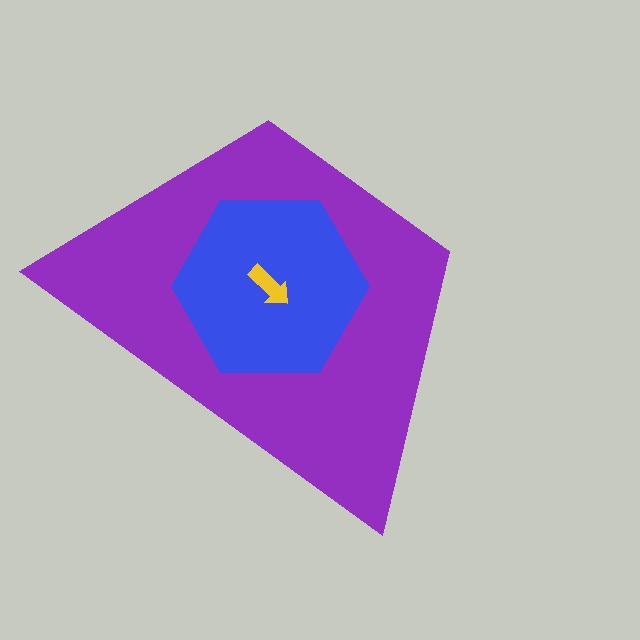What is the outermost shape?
The purple trapezoid.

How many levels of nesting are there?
3.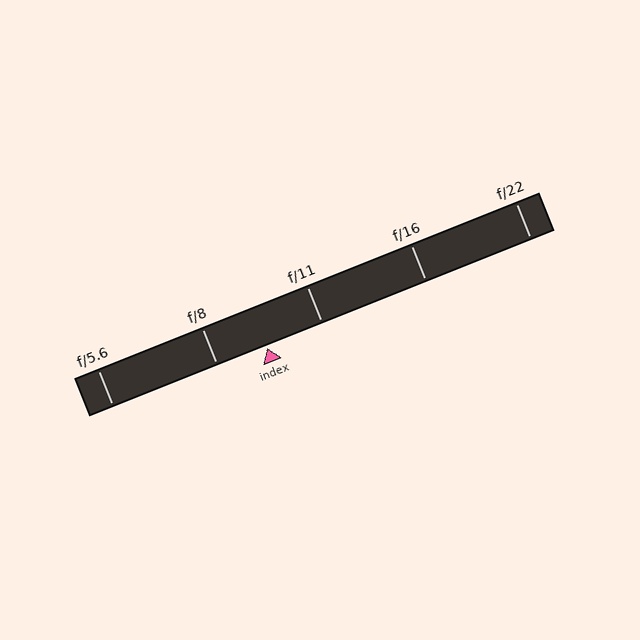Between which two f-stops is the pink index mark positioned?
The index mark is between f/8 and f/11.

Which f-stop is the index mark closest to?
The index mark is closest to f/8.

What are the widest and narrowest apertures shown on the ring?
The widest aperture shown is f/5.6 and the narrowest is f/22.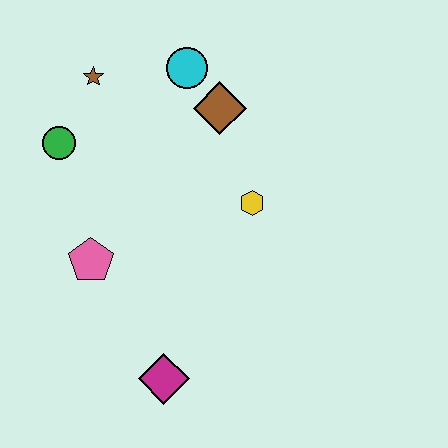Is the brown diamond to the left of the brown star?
No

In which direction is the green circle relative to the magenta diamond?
The green circle is above the magenta diamond.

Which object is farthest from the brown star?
The magenta diamond is farthest from the brown star.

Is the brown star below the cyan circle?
Yes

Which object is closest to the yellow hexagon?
The brown diamond is closest to the yellow hexagon.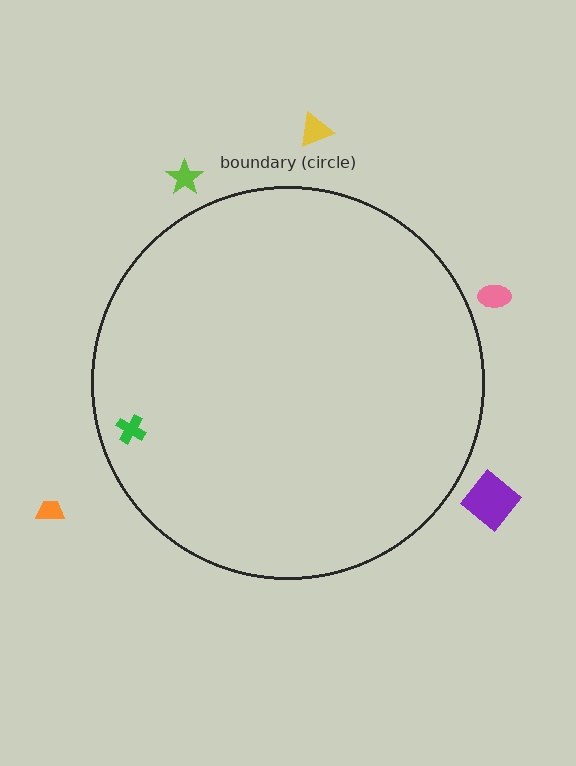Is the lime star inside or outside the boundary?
Outside.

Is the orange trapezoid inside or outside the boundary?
Outside.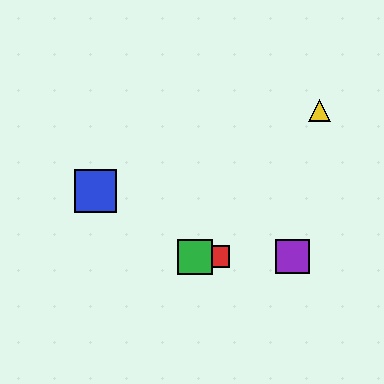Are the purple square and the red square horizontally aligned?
Yes, both are at y≈257.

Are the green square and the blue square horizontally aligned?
No, the green square is at y≈257 and the blue square is at y≈191.